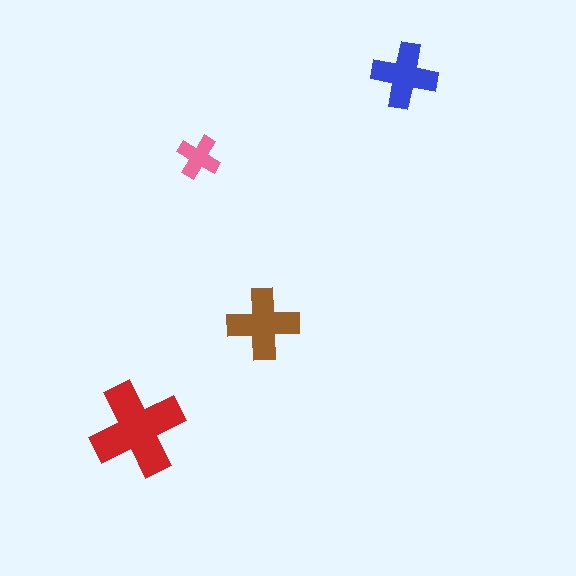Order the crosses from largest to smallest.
the red one, the brown one, the blue one, the pink one.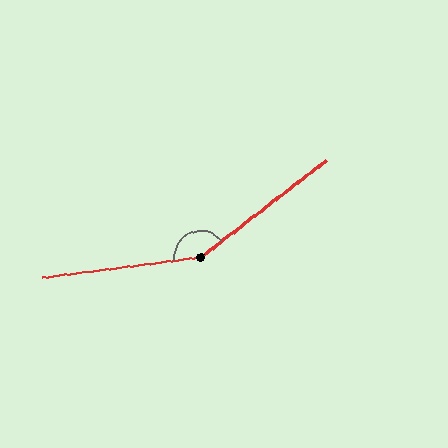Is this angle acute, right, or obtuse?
It is obtuse.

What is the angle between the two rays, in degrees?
Approximately 150 degrees.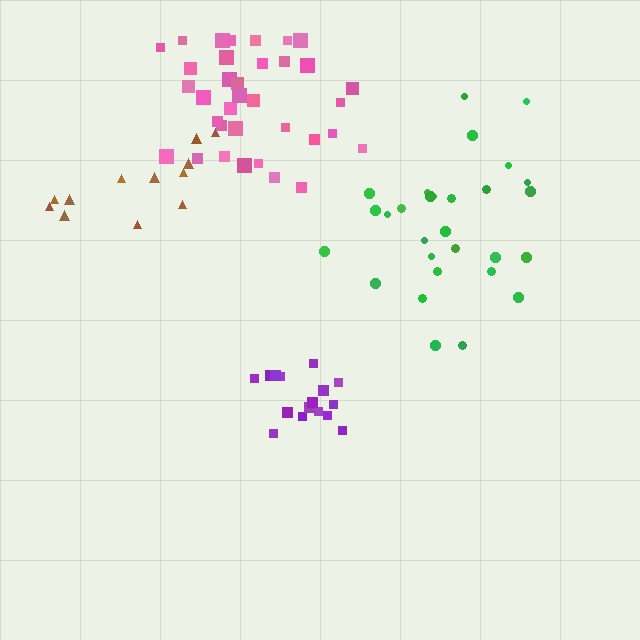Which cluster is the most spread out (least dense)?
Brown.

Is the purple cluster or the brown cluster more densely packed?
Purple.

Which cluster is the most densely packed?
Purple.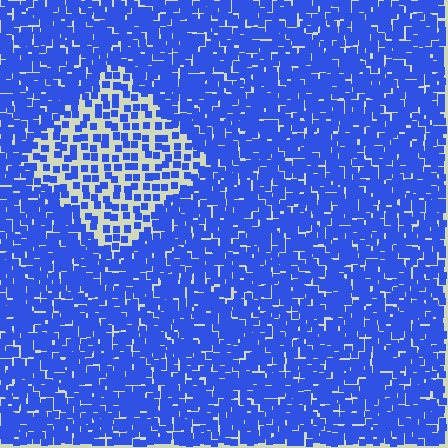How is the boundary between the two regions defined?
The boundary is defined by a change in element density (approximately 2.3x ratio). All elements are the same color, size, and shape.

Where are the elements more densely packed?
The elements are more densely packed outside the diamond boundary.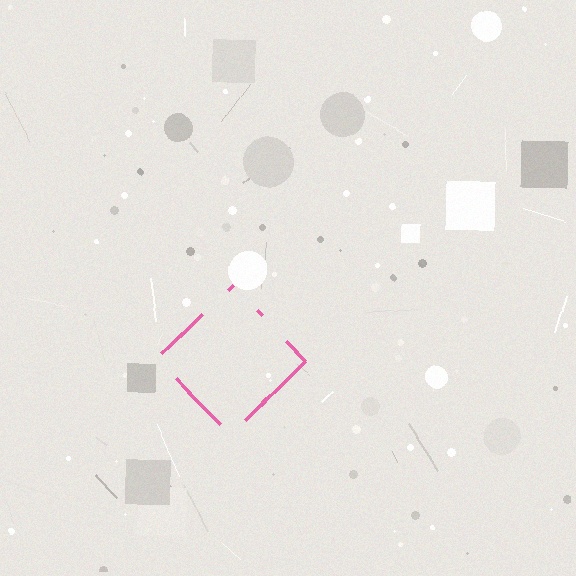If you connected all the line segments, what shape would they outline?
They would outline a diamond.